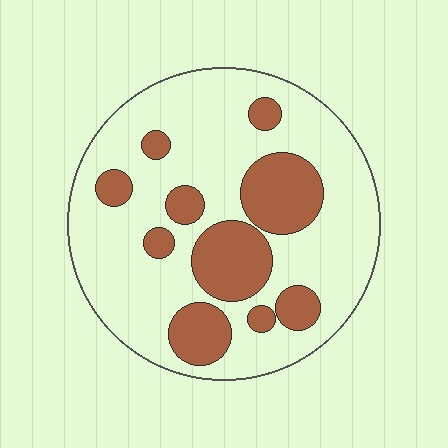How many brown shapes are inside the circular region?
10.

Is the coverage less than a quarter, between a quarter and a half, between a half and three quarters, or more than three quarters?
Between a quarter and a half.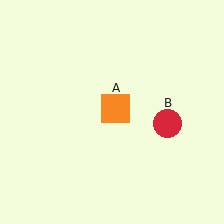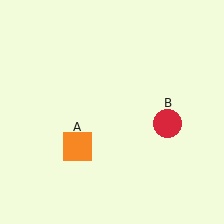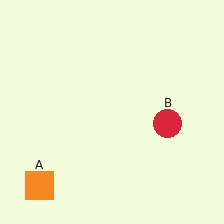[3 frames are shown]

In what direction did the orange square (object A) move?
The orange square (object A) moved down and to the left.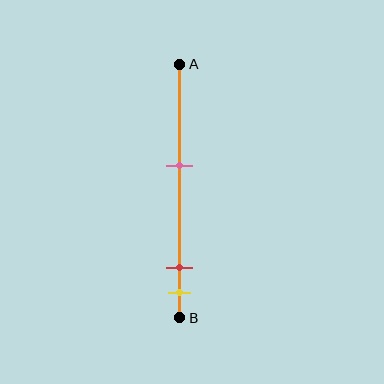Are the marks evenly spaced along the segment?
No, the marks are not evenly spaced.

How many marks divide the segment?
There are 3 marks dividing the segment.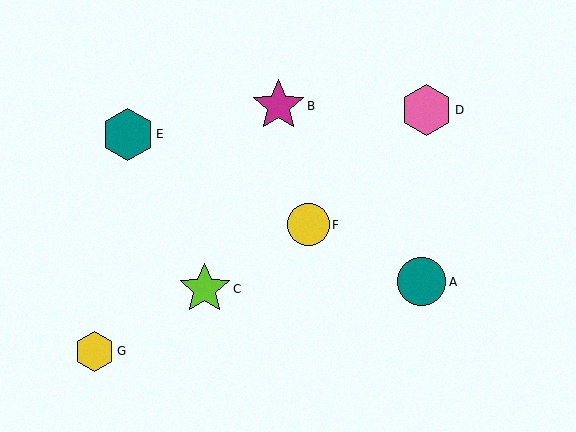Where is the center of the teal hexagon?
The center of the teal hexagon is at (128, 134).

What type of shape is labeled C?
Shape C is a lime star.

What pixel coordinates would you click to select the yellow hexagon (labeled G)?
Click at (95, 351) to select the yellow hexagon G.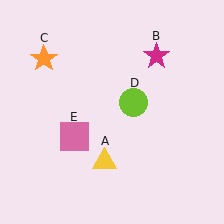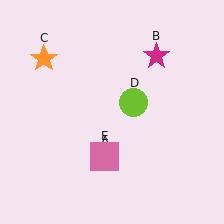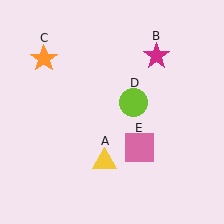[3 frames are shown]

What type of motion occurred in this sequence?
The pink square (object E) rotated counterclockwise around the center of the scene.